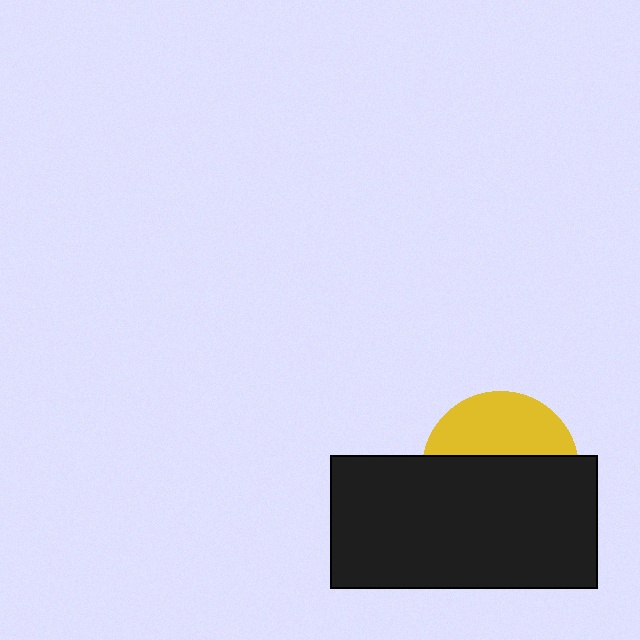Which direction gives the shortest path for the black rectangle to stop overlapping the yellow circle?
Moving down gives the shortest separation.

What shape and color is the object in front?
The object in front is a black rectangle.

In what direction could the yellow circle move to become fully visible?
The yellow circle could move up. That would shift it out from behind the black rectangle entirely.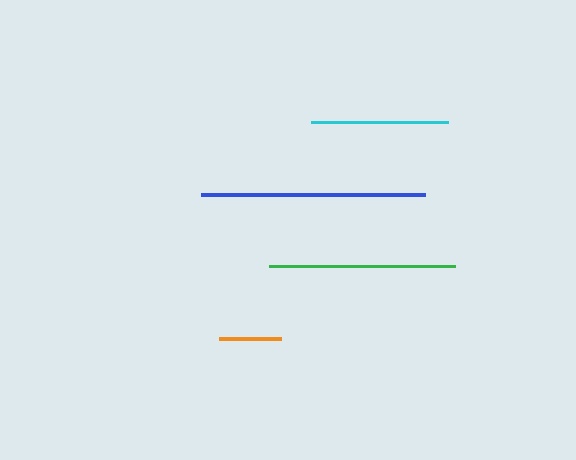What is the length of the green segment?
The green segment is approximately 186 pixels long.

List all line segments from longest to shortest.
From longest to shortest: blue, green, cyan, orange.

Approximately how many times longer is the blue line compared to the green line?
The blue line is approximately 1.2 times the length of the green line.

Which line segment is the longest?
The blue line is the longest at approximately 224 pixels.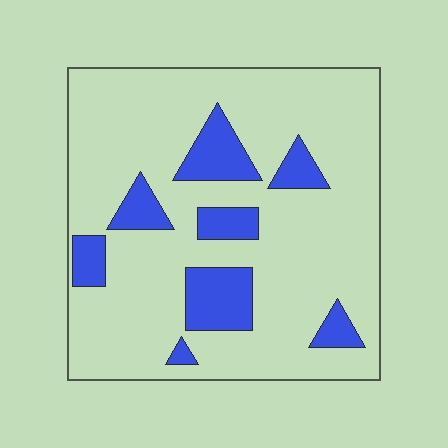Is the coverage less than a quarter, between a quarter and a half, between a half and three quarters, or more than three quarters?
Less than a quarter.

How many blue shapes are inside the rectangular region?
8.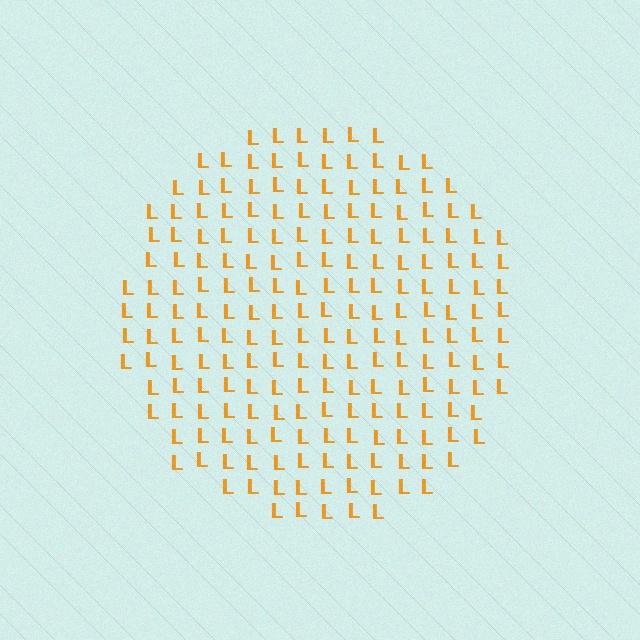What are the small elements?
The small elements are letter L's.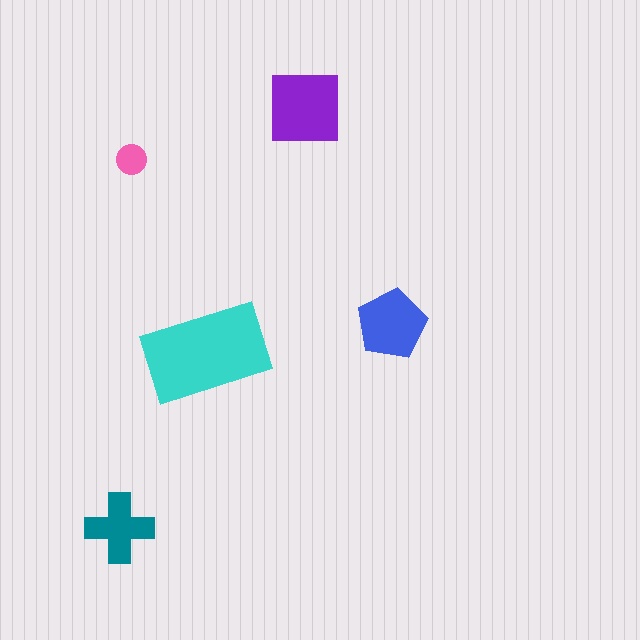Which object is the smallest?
The pink circle.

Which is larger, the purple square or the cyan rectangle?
The cyan rectangle.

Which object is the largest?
The cyan rectangle.